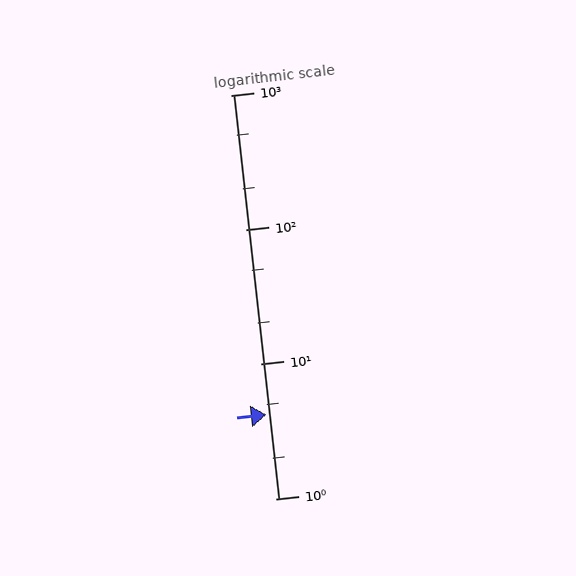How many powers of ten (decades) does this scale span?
The scale spans 3 decades, from 1 to 1000.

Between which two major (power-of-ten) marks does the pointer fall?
The pointer is between 1 and 10.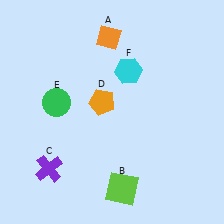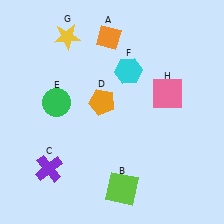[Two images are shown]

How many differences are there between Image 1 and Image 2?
There are 2 differences between the two images.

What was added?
A yellow star (G), a pink square (H) were added in Image 2.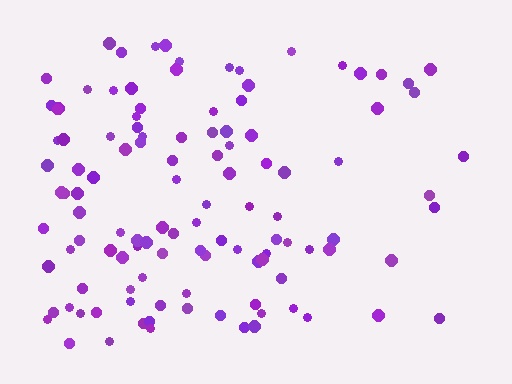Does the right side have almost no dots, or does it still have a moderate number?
Still a moderate number, just noticeably fewer than the left.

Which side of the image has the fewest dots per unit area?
The right.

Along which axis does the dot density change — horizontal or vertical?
Horizontal.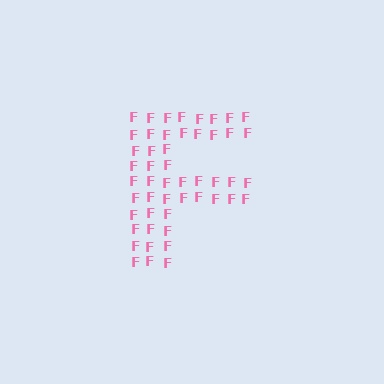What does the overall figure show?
The overall figure shows the letter F.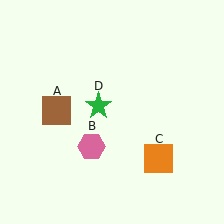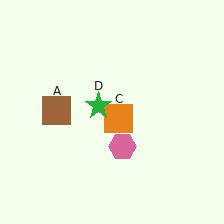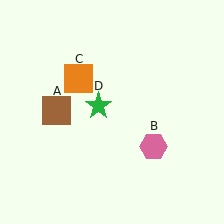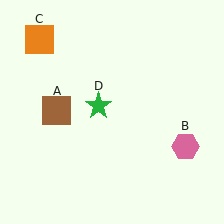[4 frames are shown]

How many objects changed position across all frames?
2 objects changed position: pink hexagon (object B), orange square (object C).